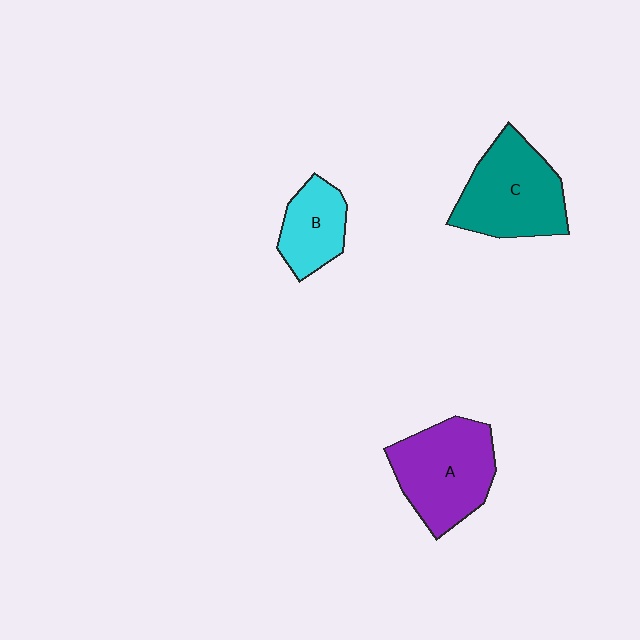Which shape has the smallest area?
Shape B (cyan).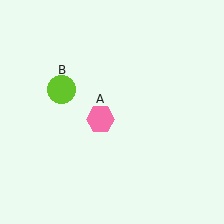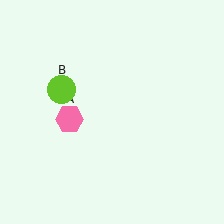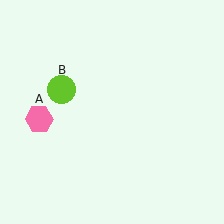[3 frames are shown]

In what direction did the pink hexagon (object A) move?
The pink hexagon (object A) moved left.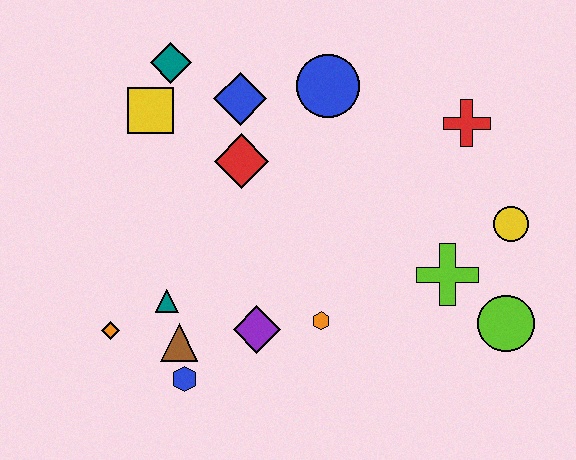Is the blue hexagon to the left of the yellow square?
No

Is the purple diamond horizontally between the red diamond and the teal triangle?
No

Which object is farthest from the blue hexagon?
The red cross is farthest from the blue hexagon.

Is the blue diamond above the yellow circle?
Yes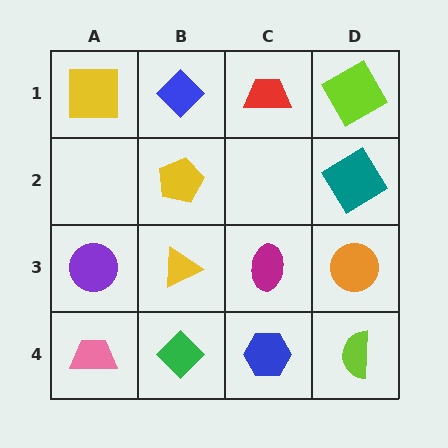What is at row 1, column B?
A blue diamond.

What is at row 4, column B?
A green diamond.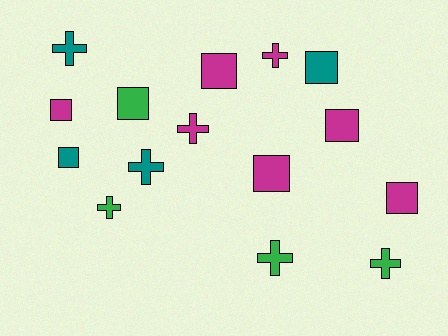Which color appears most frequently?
Magenta, with 7 objects.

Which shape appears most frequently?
Square, with 8 objects.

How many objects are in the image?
There are 15 objects.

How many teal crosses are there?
There are 2 teal crosses.